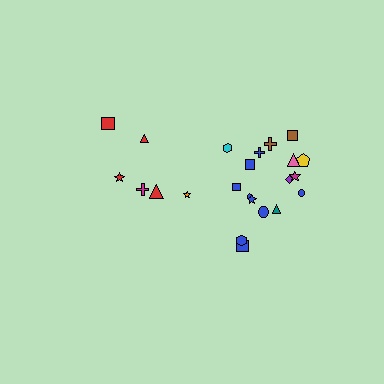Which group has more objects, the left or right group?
The right group.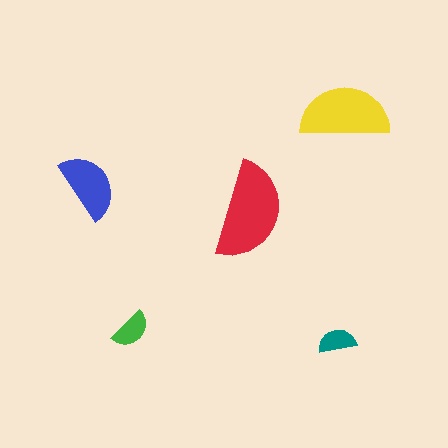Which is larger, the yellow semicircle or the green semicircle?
The yellow one.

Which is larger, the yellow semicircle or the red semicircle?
The red one.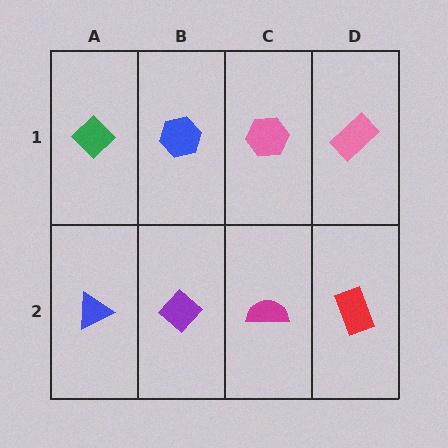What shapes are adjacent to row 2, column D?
A pink rectangle (row 1, column D), a magenta semicircle (row 2, column C).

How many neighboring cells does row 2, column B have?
3.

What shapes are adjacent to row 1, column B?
A purple diamond (row 2, column B), a green diamond (row 1, column A), a pink hexagon (row 1, column C).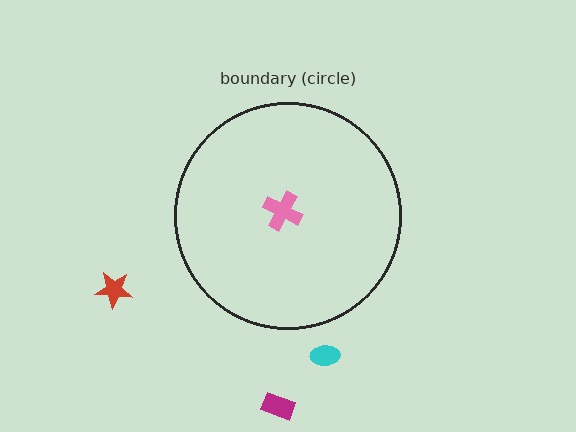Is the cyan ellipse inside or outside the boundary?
Outside.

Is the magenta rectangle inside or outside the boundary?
Outside.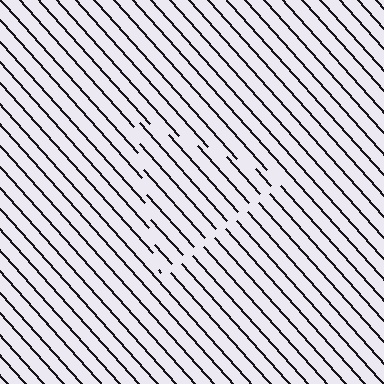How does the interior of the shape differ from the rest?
The interior of the shape contains the same grating, shifted by half a period — the contour is defined by the phase discontinuity where line-ends from the inner and outer gratings abut.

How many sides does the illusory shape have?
3 sides — the line-ends trace a triangle.